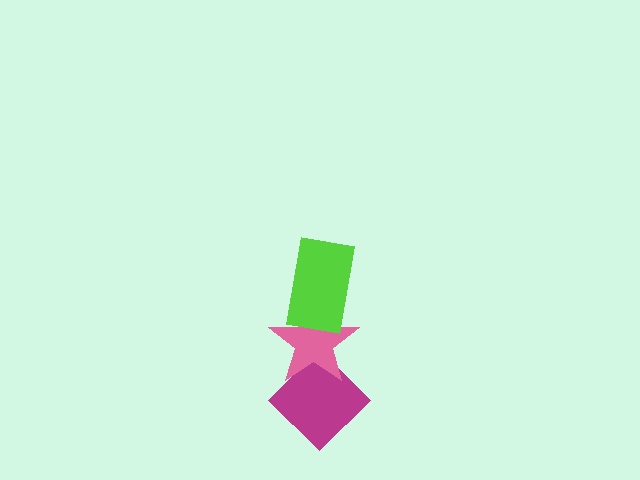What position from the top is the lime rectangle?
The lime rectangle is 1st from the top.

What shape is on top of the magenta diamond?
The pink star is on top of the magenta diamond.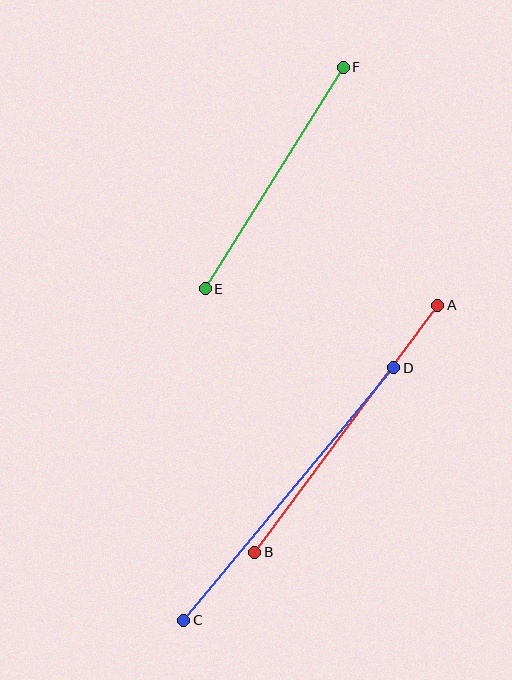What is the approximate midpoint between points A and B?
The midpoint is at approximately (346, 429) pixels.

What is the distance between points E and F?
The distance is approximately 261 pixels.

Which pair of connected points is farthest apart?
Points C and D are farthest apart.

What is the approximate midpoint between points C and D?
The midpoint is at approximately (289, 494) pixels.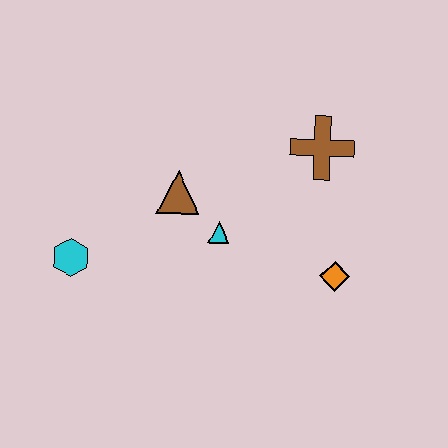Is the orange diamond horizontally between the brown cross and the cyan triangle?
No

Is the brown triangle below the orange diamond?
No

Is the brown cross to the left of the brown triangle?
No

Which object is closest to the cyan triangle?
The brown triangle is closest to the cyan triangle.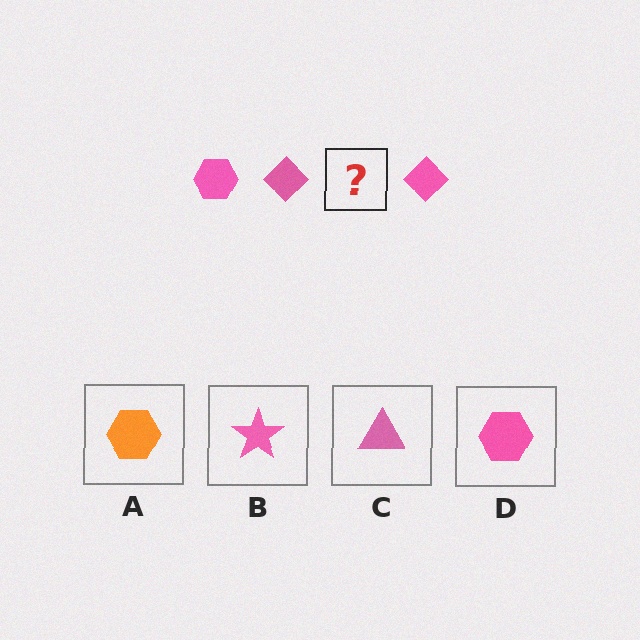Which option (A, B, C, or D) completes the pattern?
D.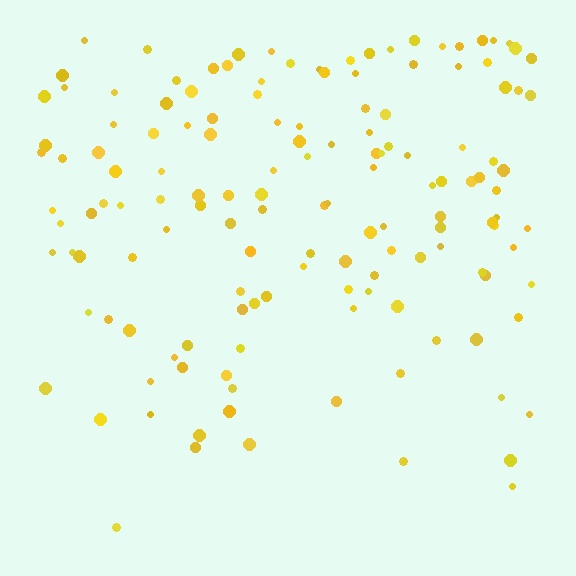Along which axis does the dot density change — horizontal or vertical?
Vertical.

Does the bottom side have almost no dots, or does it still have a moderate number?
Still a moderate number, just noticeably fewer than the top.